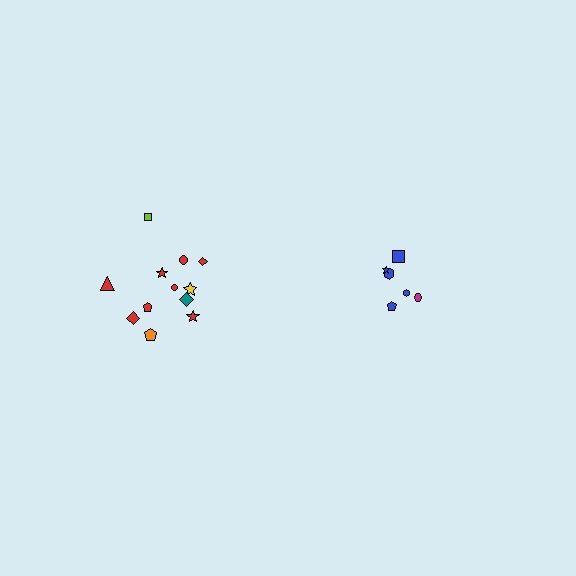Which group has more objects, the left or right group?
The left group.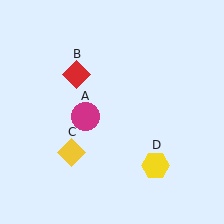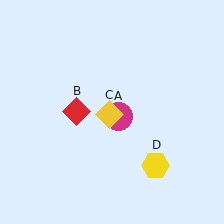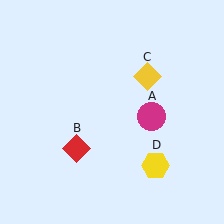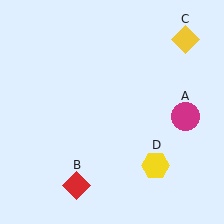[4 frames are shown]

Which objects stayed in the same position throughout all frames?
Yellow hexagon (object D) remained stationary.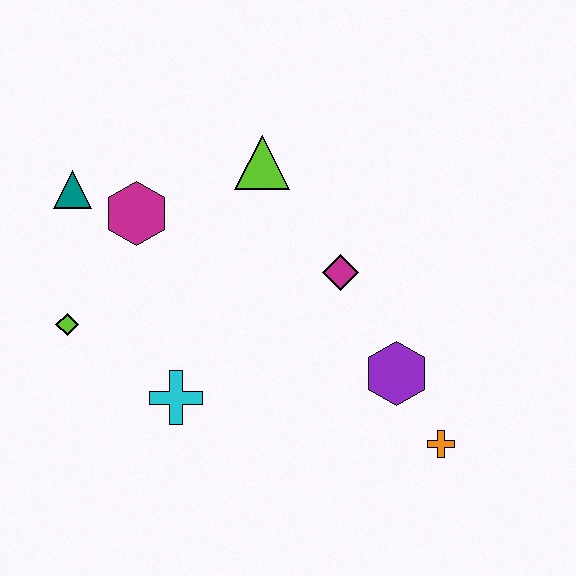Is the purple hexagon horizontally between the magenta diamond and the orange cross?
Yes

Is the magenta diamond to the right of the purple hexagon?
No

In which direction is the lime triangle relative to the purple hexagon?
The lime triangle is above the purple hexagon.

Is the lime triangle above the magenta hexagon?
Yes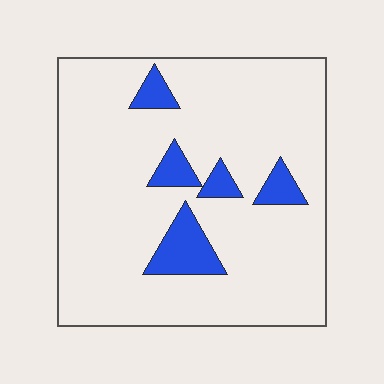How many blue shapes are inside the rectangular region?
5.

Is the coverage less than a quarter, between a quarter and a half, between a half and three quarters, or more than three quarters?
Less than a quarter.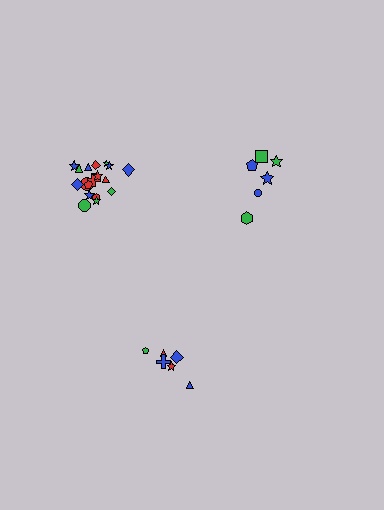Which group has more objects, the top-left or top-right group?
The top-left group.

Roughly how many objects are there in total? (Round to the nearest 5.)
Roughly 30 objects in total.